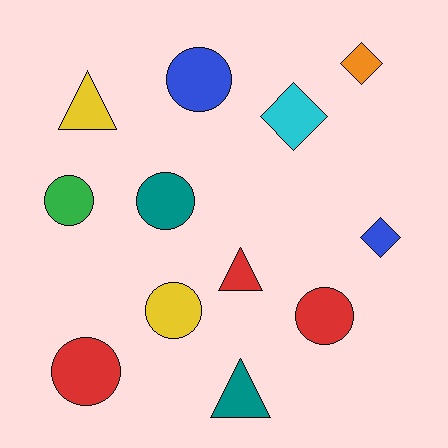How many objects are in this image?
There are 12 objects.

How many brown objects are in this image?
There are no brown objects.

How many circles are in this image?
There are 6 circles.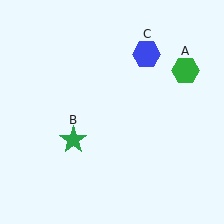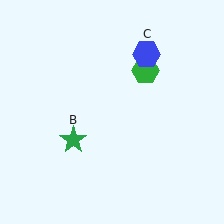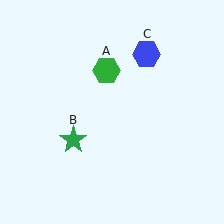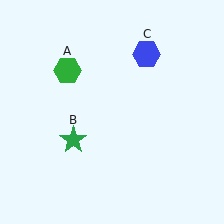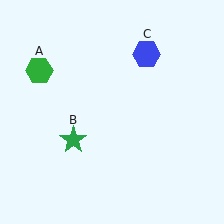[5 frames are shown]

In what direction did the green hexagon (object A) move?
The green hexagon (object A) moved left.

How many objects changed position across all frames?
1 object changed position: green hexagon (object A).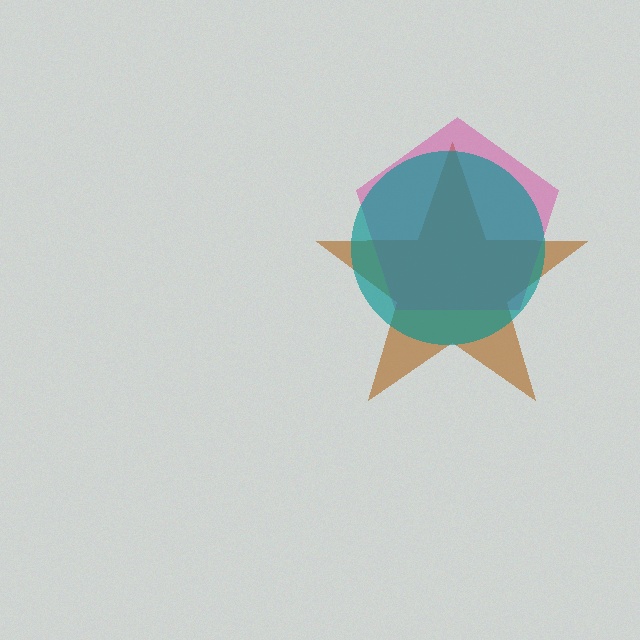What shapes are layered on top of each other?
The layered shapes are: a brown star, a magenta pentagon, a teal circle.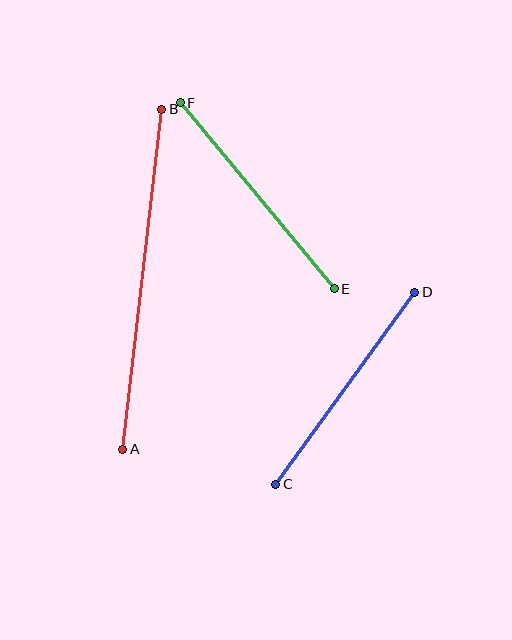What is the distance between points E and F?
The distance is approximately 241 pixels.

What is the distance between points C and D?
The distance is approximately 237 pixels.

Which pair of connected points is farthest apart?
Points A and B are farthest apart.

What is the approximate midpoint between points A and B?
The midpoint is at approximately (142, 279) pixels.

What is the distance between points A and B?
The distance is approximately 342 pixels.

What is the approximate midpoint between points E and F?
The midpoint is at approximately (257, 196) pixels.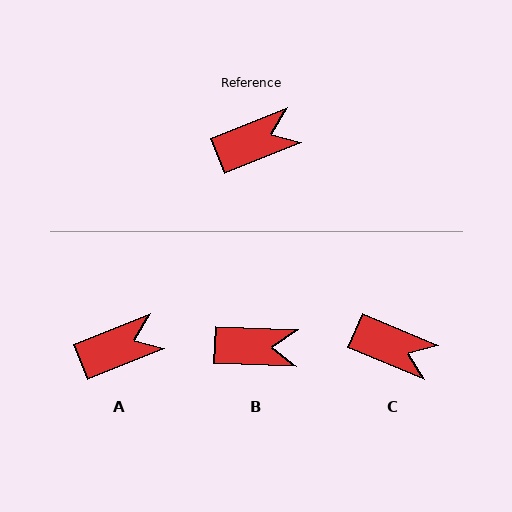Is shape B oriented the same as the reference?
No, it is off by about 24 degrees.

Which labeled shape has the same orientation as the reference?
A.